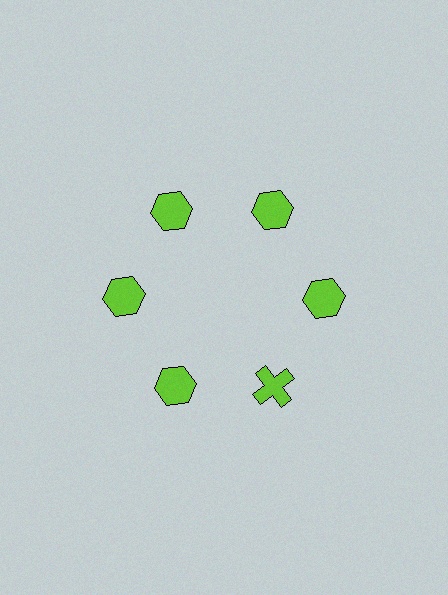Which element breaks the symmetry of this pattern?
The lime cross at roughly the 5 o'clock position breaks the symmetry. All other shapes are lime hexagons.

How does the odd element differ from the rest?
It has a different shape: cross instead of hexagon.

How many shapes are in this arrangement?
There are 6 shapes arranged in a ring pattern.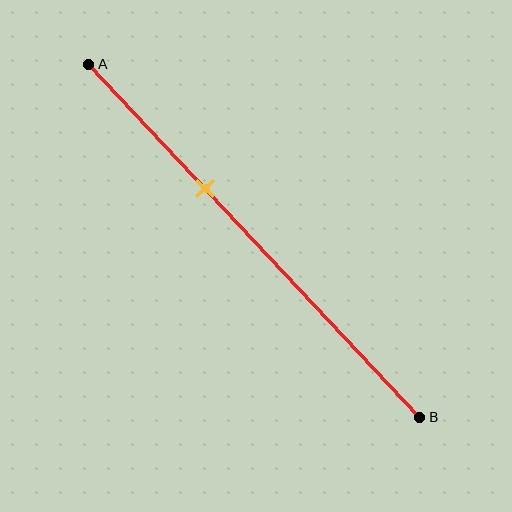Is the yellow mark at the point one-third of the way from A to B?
Yes, the mark is approximately at the one-third point.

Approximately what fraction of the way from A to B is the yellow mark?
The yellow mark is approximately 35% of the way from A to B.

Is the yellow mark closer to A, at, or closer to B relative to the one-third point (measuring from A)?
The yellow mark is approximately at the one-third point of segment AB.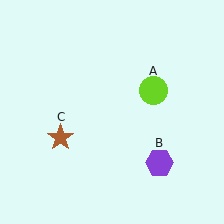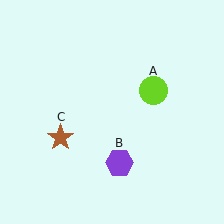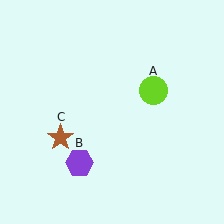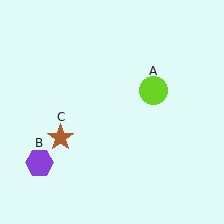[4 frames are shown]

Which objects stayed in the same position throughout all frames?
Lime circle (object A) and brown star (object C) remained stationary.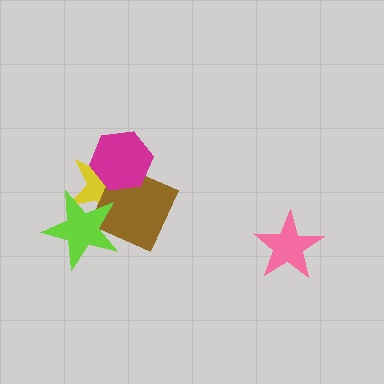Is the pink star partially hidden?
No, no other shape covers it.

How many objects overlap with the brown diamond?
3 objects overlap with the brown diamond.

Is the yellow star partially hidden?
Yes, it is partially covered by another shape.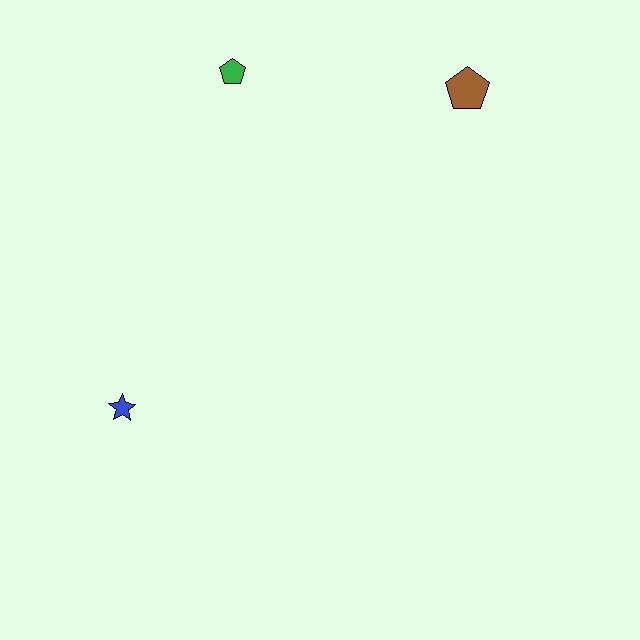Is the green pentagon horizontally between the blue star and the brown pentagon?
Yes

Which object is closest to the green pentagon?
The brown pentagon is closest to the green pentagon.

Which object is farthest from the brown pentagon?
The blue star is farthest from the brown pentagon.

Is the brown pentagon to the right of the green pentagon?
Yes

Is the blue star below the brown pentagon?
Yes